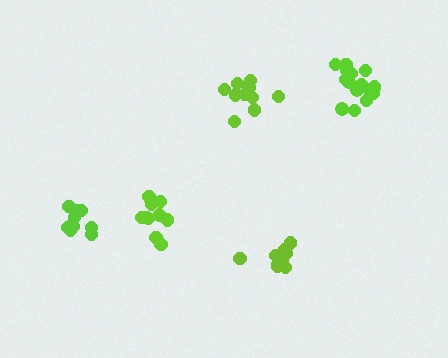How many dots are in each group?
Group 1: 11 dots, Group 2: 15 dots, Group 3: 12 dots, Group 4: 11 dots, Group 5: 11 dots (60 total).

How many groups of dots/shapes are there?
There are 5 groups.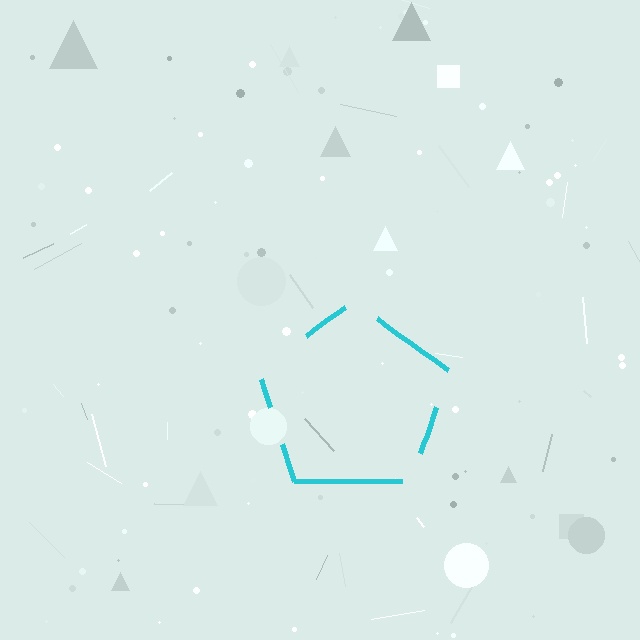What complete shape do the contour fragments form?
The contour fragments form a pentagon.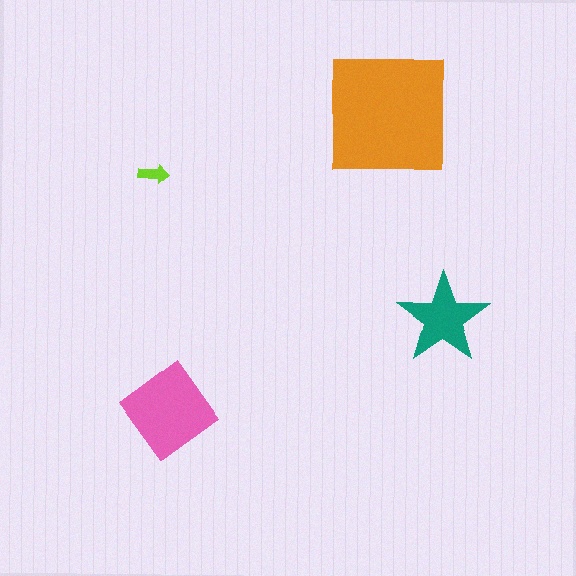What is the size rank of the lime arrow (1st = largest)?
4th.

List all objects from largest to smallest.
The orange square, the pink diamond, the teal star, the lime arrow.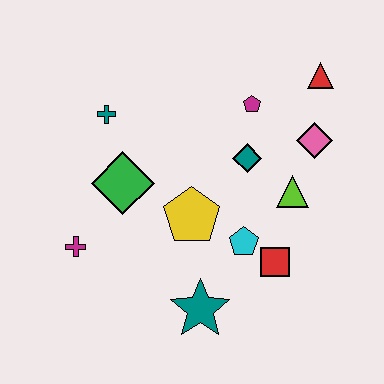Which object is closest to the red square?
The cyan pentagon is closest to the red square.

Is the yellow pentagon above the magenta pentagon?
No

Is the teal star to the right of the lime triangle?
No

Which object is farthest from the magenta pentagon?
The magenta cross is farthest from the magenta pentagon.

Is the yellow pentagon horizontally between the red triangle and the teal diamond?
No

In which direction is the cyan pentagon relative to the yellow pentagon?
The cyan pentagon is to the right of the yellow pentagon.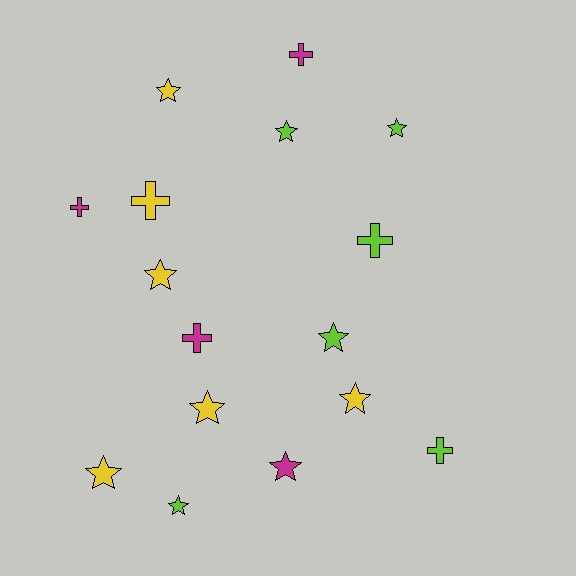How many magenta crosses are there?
There are 3 magenta crosses.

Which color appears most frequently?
Yellow, with 6 objects.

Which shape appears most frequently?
Star, with 10 objects.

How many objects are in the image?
There are 16 objects.